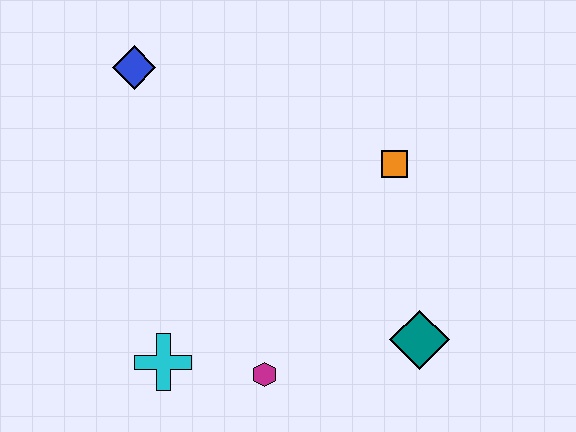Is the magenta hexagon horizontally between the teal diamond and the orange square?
No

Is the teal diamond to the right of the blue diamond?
Yes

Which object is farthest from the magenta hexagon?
The blue diamond is farthest from the magenta hexagon.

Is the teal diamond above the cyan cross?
Yes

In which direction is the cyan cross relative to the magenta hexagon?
The cyan cross is to the left of the magenta hexagon.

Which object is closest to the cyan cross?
The magenta hexagon is closest to the cyan cross.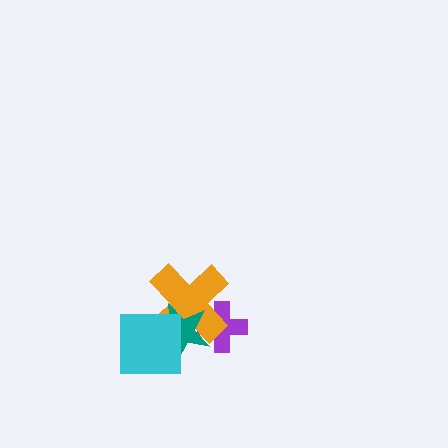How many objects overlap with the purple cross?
2 objects overlap with the purple cross.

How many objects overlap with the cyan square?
2 objects overlap with the cyan square.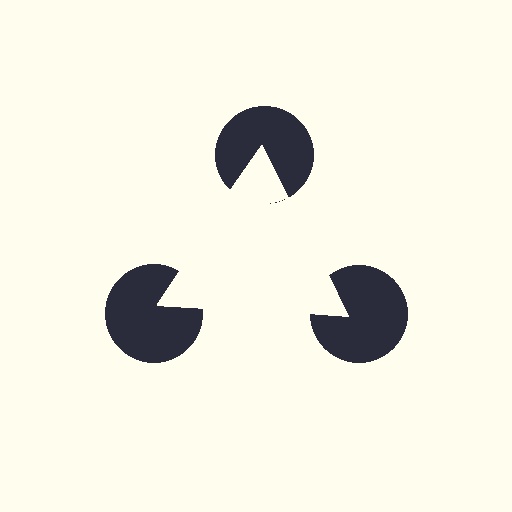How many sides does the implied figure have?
3 sides.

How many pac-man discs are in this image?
There are 3 — one at each vertex of the illusory triangle.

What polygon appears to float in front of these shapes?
An illusory triangle — its edges are inferred from the aligned wedge cuts in the pac-man discs, not physically drawn.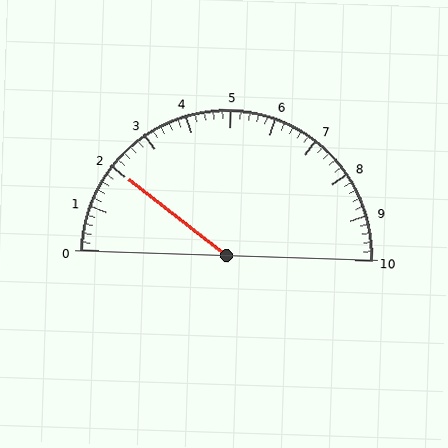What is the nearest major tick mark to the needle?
The nearest major tick mark is 2.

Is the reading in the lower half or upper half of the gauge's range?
The reading is in the lower half of the range (0 to 10).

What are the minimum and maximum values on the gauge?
The gauge ranges from 0 to 10.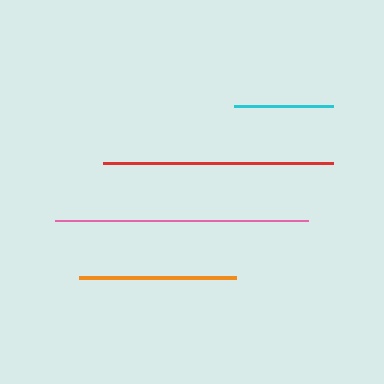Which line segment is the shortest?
The cyan line is the shortest at approximately 99 pixels.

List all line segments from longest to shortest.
From longest to shortest: pink, red, orange, cyan.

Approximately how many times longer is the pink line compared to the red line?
The pink line is approximately 1.1 times the length of the red line.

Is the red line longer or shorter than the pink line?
The pink line is longer than the red line.